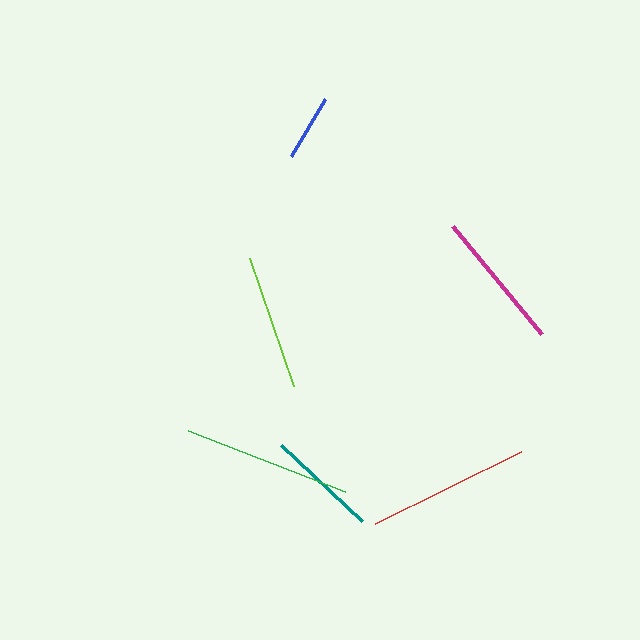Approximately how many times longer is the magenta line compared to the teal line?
The magenta line is approximately 1.3 times the length of the teal line.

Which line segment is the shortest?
The blue line is the shortest at approximately 67 pixels.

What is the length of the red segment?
The red segment is approximately 163 pixels long.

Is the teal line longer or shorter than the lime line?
The lime line is longer than the teal line.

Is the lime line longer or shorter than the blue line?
The lime line is longer than the blue line.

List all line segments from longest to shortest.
From longest to shortest: green, red, magenta, lime, teal, blue.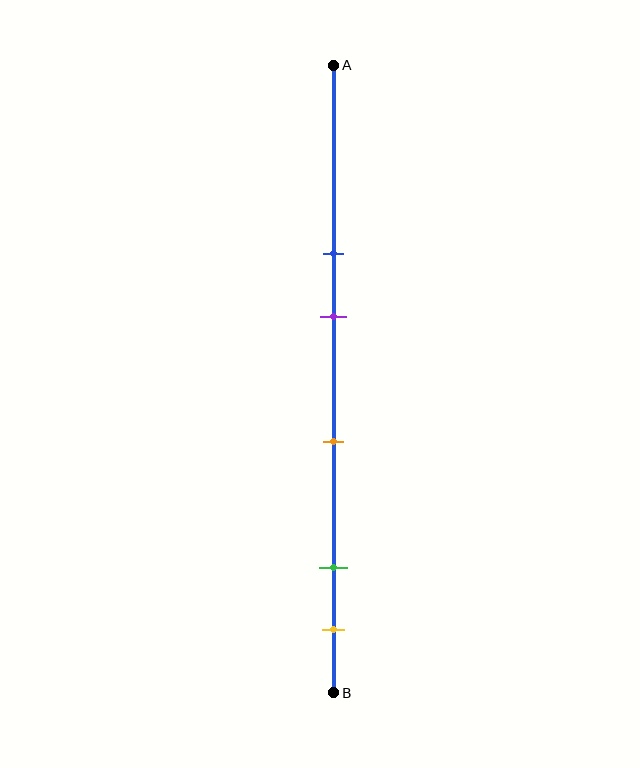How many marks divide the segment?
There are 5 marks dividing the segment.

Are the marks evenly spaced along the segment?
No, the marks are not evenly spaced.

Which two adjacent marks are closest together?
The green and yellow marks are the closest adjacent pair.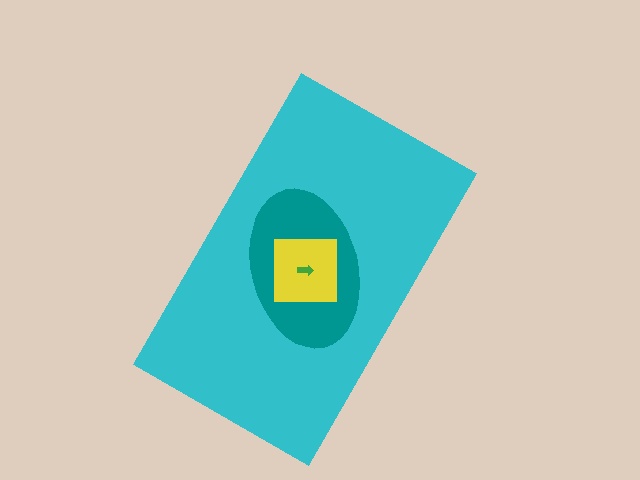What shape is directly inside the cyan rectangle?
The teal ellipse.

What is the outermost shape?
The cyan rectangle.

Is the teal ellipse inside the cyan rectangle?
Yes.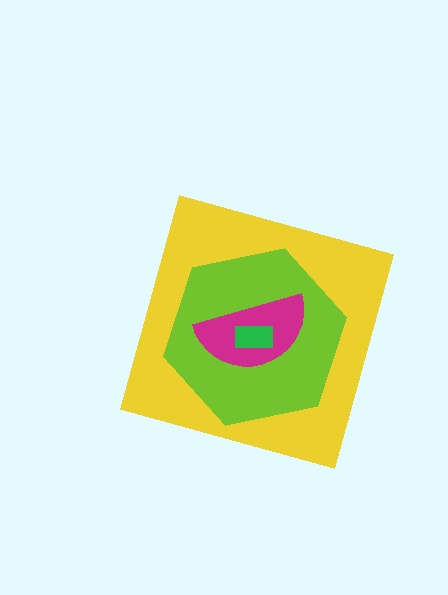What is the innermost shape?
The green rectangle.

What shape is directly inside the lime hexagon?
The magenta semicircle.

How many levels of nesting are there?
4.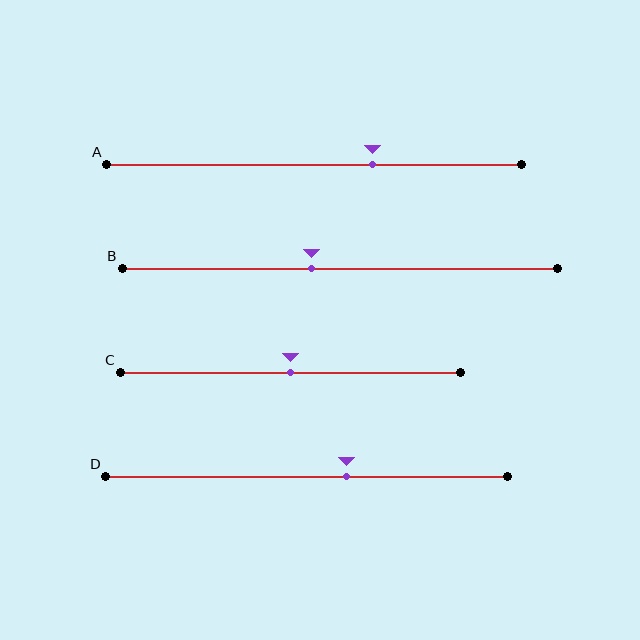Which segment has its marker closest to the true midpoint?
Segment C has its marker closest to the true midpoint.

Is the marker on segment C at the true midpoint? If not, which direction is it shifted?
Yes, the marker on segment C is at the true midpoint.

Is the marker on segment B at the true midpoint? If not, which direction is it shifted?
No, the marker on segment B is shifted to the left by about 6% of the segment length.